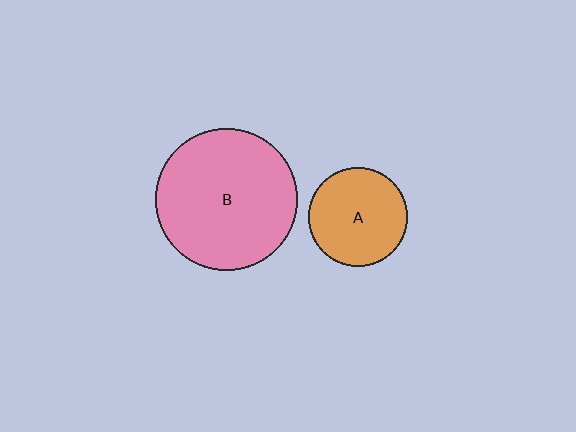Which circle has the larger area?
Circle B (pink).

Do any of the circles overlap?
No, none of the circles overlap.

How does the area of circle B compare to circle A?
Approximately 2.1 times.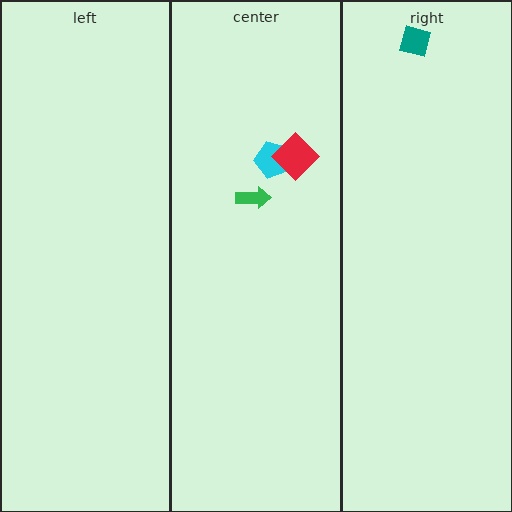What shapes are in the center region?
The cyan pentagon, the red diamond, the green arrow.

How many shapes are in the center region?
3.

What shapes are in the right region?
The teal square.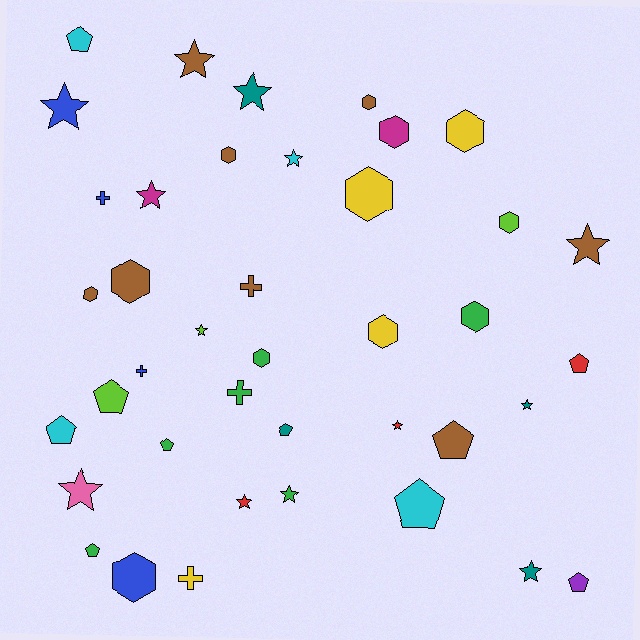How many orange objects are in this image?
There are no orange objects.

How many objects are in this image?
There are 40 objects.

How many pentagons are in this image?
There are 10 pentagons.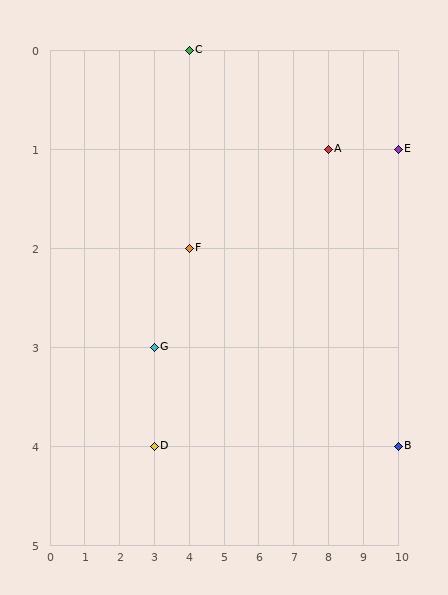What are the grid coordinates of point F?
Point F is at grid coordinates (4, 2).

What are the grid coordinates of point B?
Point B is at grid coordinates (10, 4).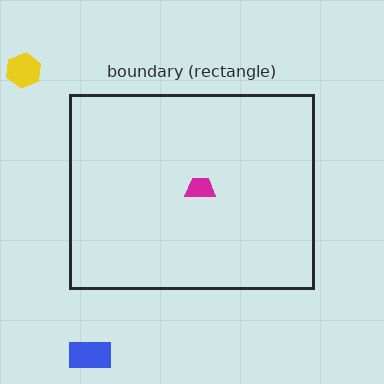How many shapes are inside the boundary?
1 inside, 2 outside.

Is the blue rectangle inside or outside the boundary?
Outside.